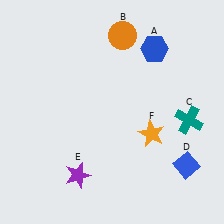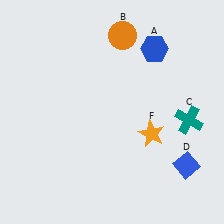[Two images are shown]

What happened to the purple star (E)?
The purple star (E) was removed in Image 2. It was in the bottom-left area of Image 1.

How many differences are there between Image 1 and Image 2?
There is 1 difference between the two images.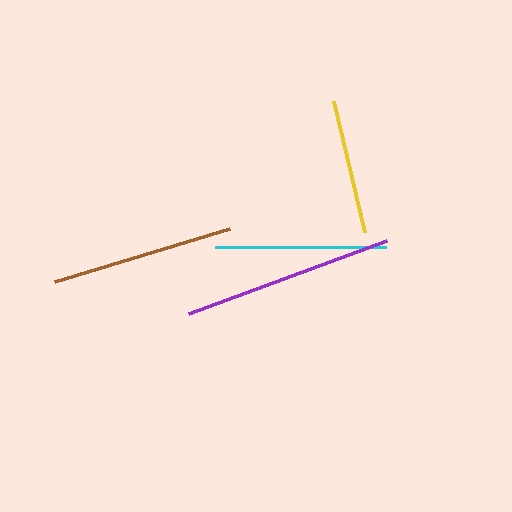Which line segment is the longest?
The purple line is the longest at approximately 212 pixels.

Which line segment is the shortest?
The yellow line is the shortest at approximately 135 pixels.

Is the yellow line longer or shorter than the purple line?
The purple line is longer than the yellow line.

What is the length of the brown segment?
The brown segment is approximately 182 pixels long.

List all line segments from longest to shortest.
From longest to shortest: purple, brown, cyan, yellow.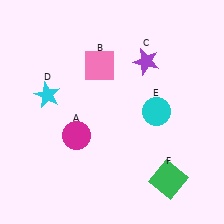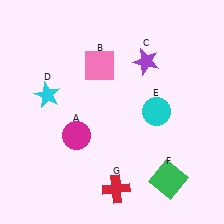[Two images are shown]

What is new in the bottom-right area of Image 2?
A red cross (G) was added in the bottom-right area of Image 2.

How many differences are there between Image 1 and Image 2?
There is 1 difference between the two images.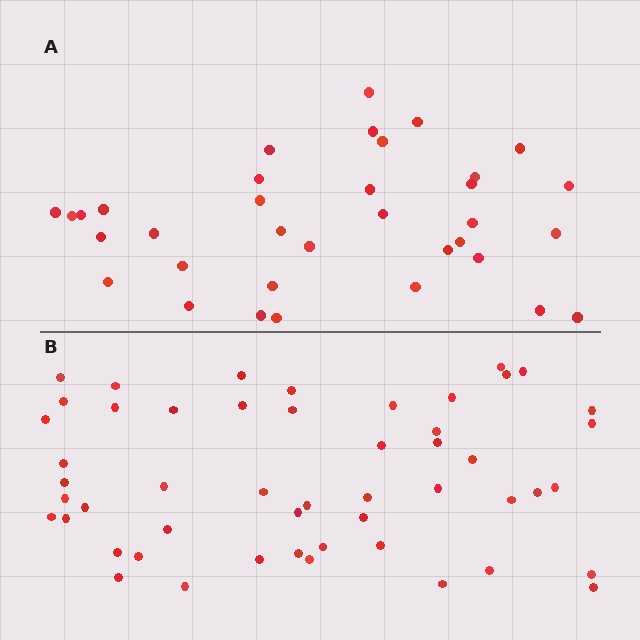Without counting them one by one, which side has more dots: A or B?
Region B (the bottom region) has more dots.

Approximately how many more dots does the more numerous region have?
Region B has approximately 15 more dots than region A.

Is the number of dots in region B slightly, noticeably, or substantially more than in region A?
Region B has substantially more. The ratio is roughly 1.5 to 1.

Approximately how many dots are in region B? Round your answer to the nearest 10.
About 50 dots. (The exact count is 51, which rounds to 50.)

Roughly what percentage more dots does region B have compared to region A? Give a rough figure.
About 45% more.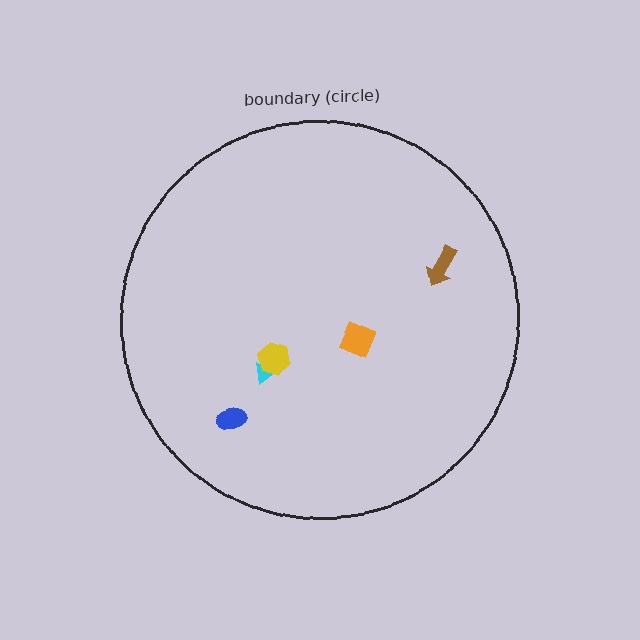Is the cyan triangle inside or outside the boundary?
Inside.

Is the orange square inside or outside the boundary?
Inside.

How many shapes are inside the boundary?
5 inside, 0 outside.